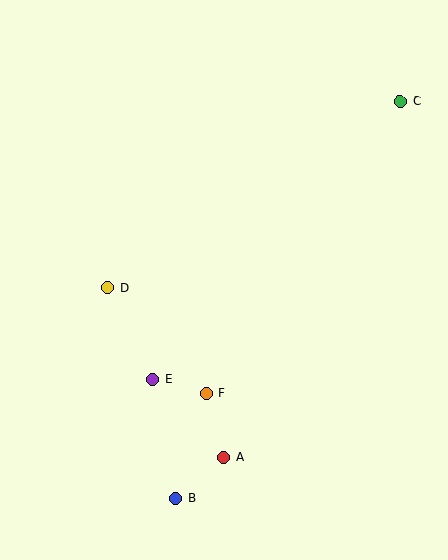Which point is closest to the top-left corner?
Point D is closest to the top-left corner.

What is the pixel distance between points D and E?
The distance between D and E is 102 pixels.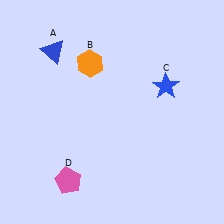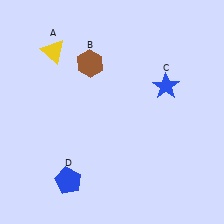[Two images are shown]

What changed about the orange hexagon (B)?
In Image 1, B is orange. In Image 2, it changed to brown.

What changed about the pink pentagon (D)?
In Image 1, D is pink. In Image 2, it changed to blue.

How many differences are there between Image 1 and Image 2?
There are 3 differences between the two images.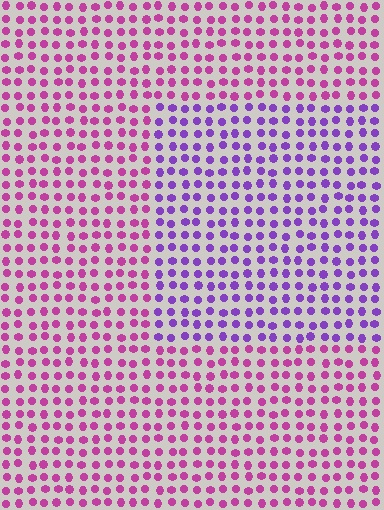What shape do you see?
I see a rectangle.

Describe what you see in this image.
The image is filled with small magenta elements in a uniform arrangement. A rectangle-shaped region is visible where the elements are tinted to a slightly different hue, forming a subtle color boundary.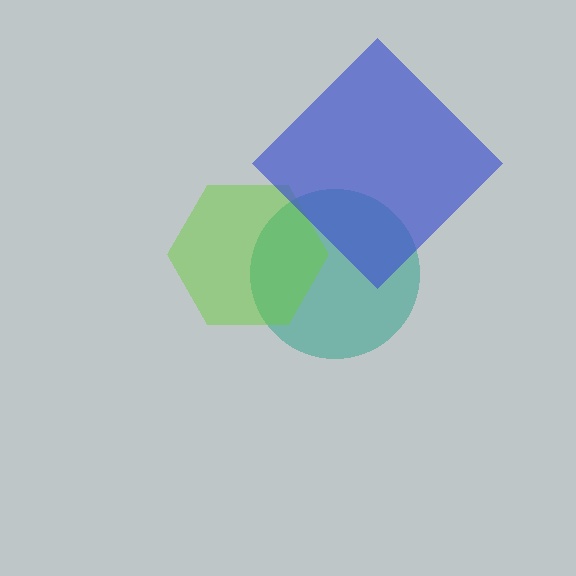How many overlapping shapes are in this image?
There are 3 overlapping shapes in the image.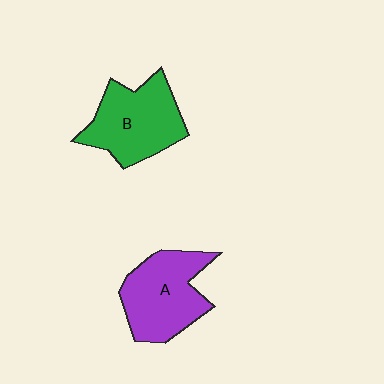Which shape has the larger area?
Shape B (green).